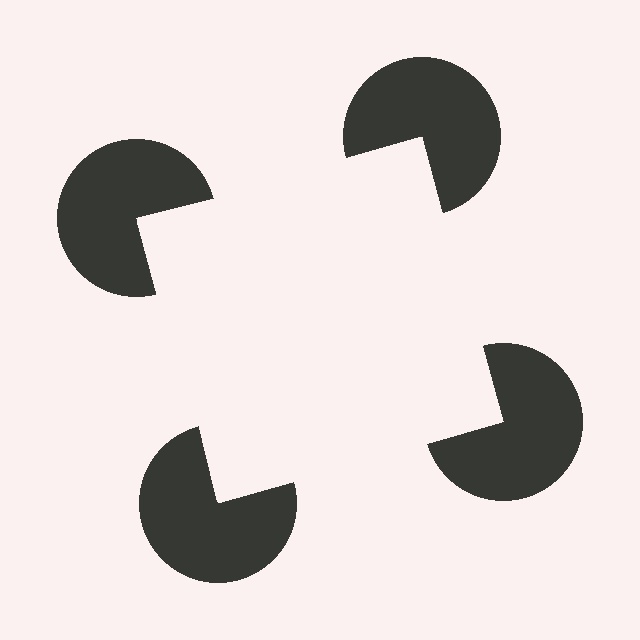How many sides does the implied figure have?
4 sides.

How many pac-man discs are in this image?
There are 4 — one at each vertex of the illusory square.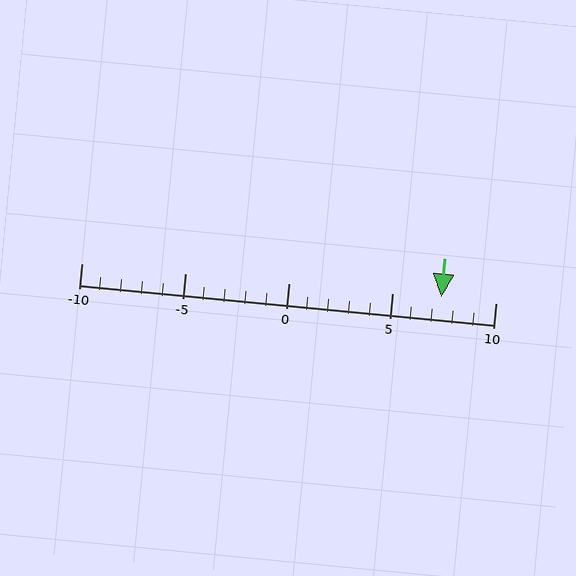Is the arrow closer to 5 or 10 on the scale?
The arrow is closer to 5.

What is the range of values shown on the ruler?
The ruler shows values from -10 to 10.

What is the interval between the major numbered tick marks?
The major tick marks are spaced 5 units apart.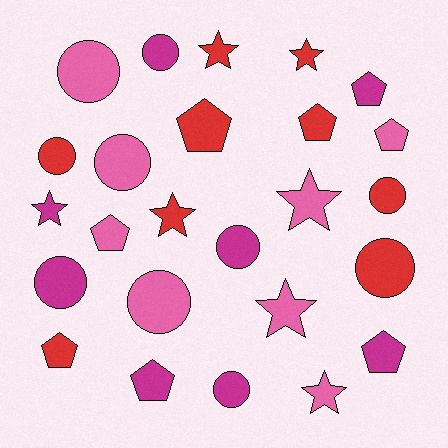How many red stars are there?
There are 3 red stars.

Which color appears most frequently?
Red, with 9 objects.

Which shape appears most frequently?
Circle, with 10 objects.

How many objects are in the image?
There are 25 objects.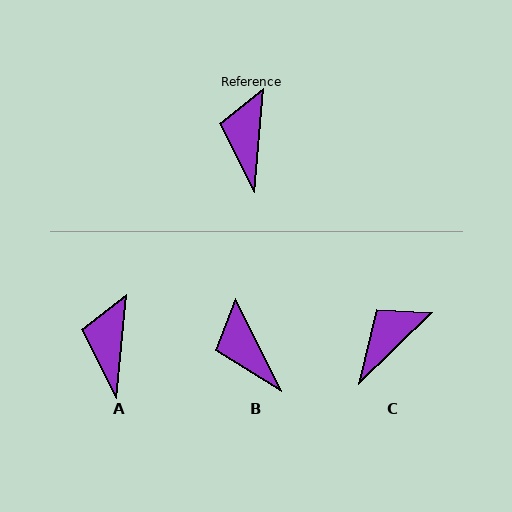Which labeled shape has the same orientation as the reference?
A.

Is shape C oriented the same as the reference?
No, it is off by about 40 degrees.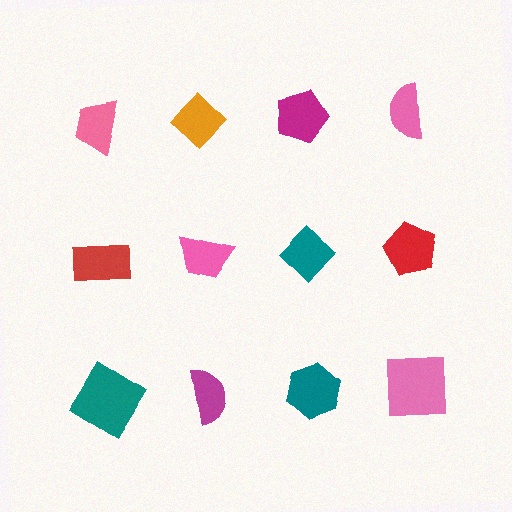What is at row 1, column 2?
An orange diamond.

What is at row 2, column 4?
A red pentagon.